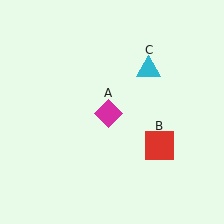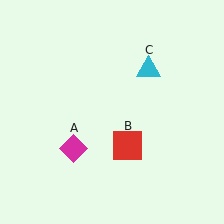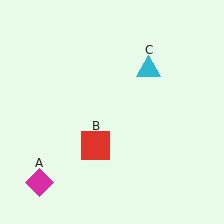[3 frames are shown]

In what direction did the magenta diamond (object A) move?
The magenta diamond (object A) moved down and to the left.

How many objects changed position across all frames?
2 objects changed position: magenta diamond (object A), red square (object B).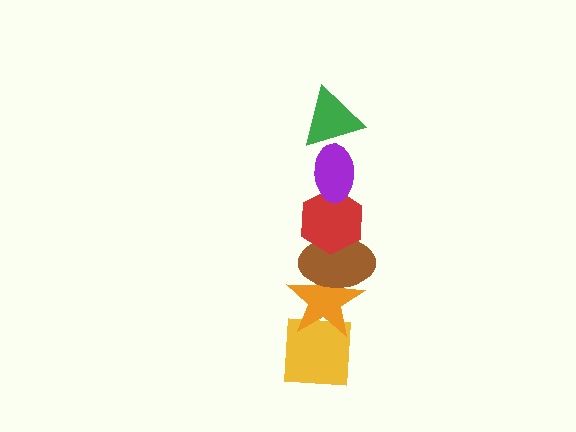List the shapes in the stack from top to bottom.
From top to bottom: the green triangle, the purple ellipse, the red hexagon, the brown ellipse, the orange star, the yellow square.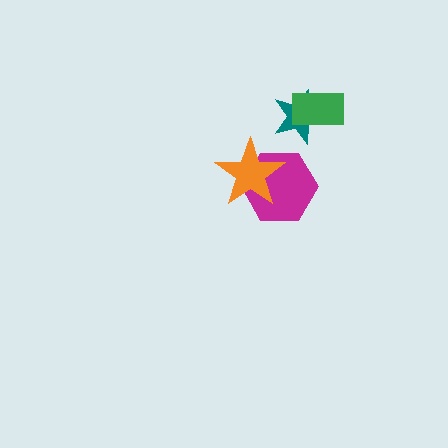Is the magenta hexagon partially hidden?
Yes, it is partially covered by another shape.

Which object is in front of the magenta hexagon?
The orange star is in front of the magenta hexagon.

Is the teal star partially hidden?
Yes, it is partially covered by another shape.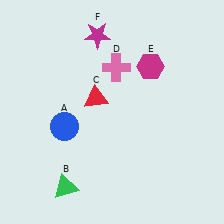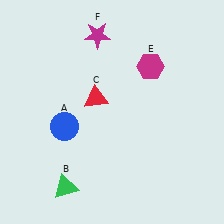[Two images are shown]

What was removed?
The pink cross (D) was removed in Image 2.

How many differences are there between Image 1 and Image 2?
There is 1 difference between the two images.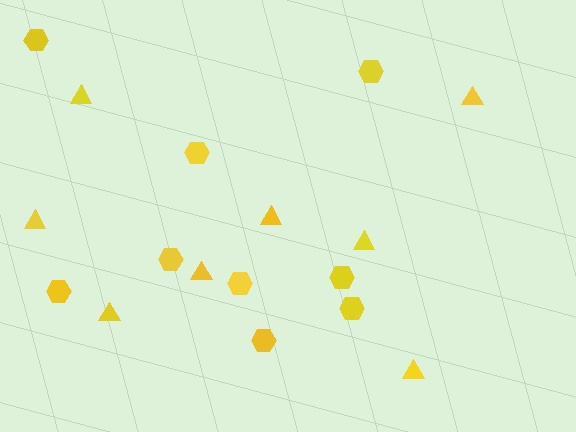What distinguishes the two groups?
There are 2 groups: one group of triangles (8) and one group of hexagons (9).